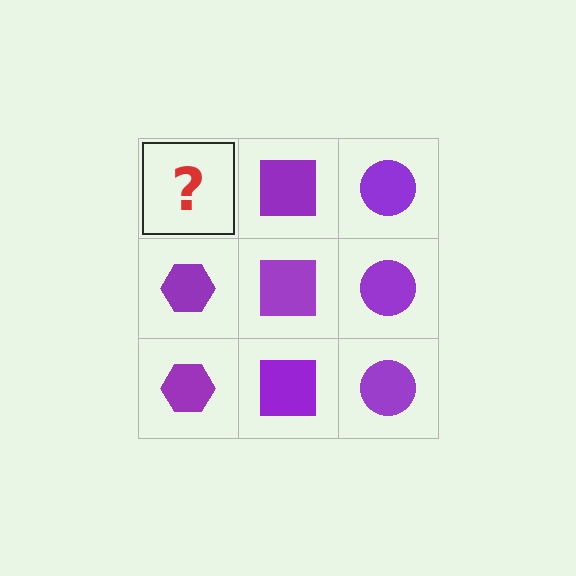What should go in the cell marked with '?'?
The missing cell should contain a purple hexagon.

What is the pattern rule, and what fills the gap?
The rule is that each column has a consistent shape. The gap should be filled with a purple hexagon.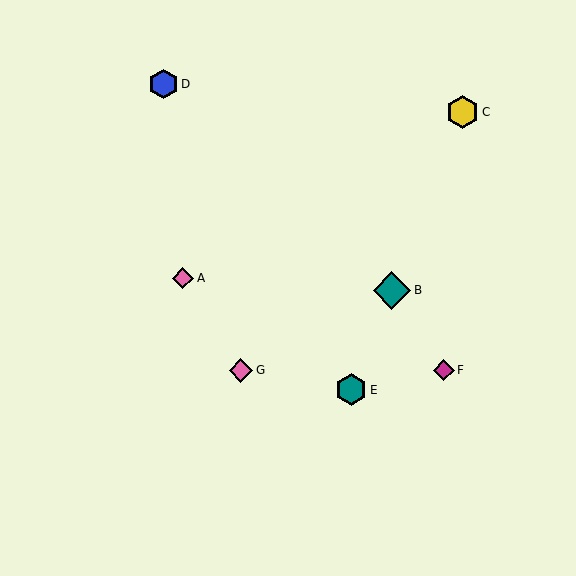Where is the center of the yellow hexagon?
The center of the yellow hexagon is at (462, 112).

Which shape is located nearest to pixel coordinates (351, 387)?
The teal hexagon (labeled E) at (351, 390) is nearest to that location.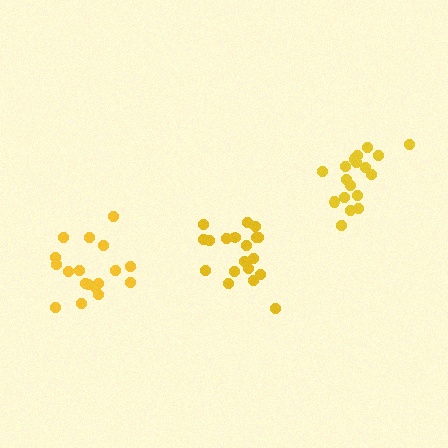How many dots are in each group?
Group 1: 19 dots, Group 2: 18 dots, Group 3: 19 dots (56 total).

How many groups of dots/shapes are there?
There are 3 groups.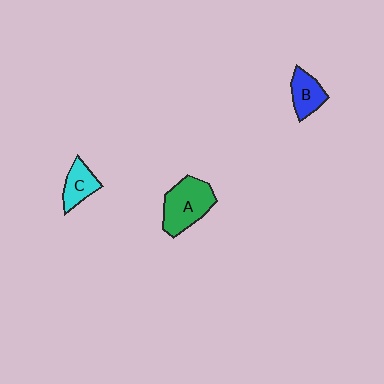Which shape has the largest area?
Shape A (green).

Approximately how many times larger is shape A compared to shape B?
Approximately 1.7 times.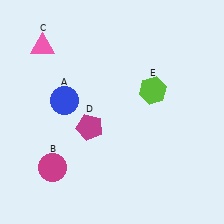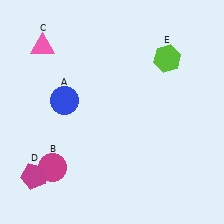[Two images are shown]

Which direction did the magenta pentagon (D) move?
The magenta pentagon (D) moved left.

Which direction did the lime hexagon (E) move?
The lime hexagon (E) moved up.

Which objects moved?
The objects that moved are: the magenta pentagon (D), the lime hexagon (E).